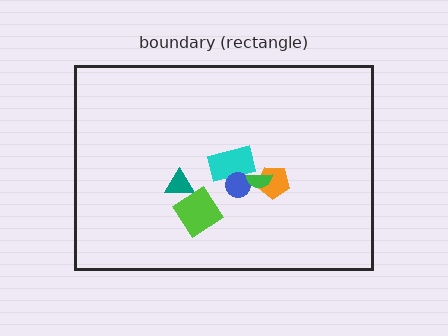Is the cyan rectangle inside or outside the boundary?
Inside.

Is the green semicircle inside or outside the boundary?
Inside.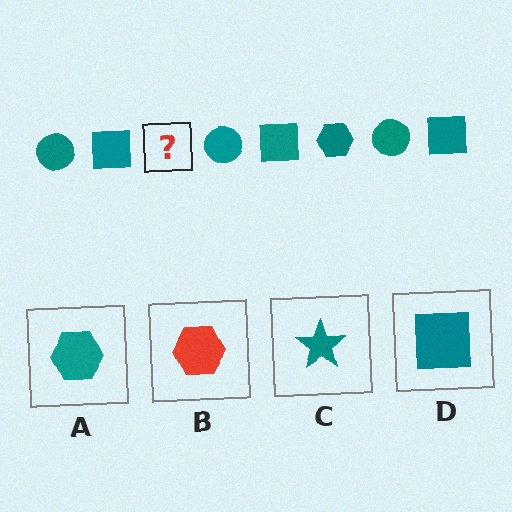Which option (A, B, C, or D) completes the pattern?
A.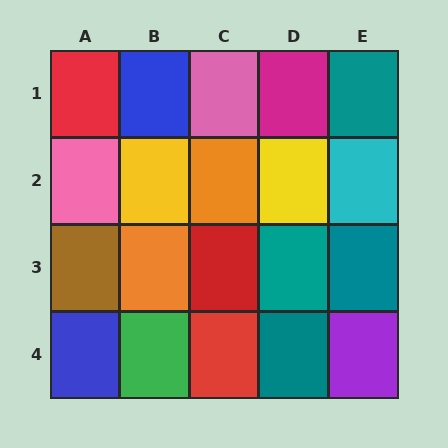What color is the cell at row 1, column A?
Red.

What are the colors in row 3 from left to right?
Brown, orange, red, teal, teal.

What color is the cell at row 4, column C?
Red.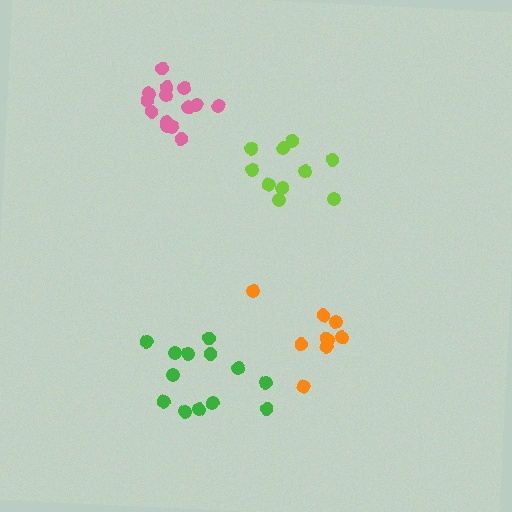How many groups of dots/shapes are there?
There are 4 groups.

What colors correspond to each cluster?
The clusters are colored: lime, pink, green, orange.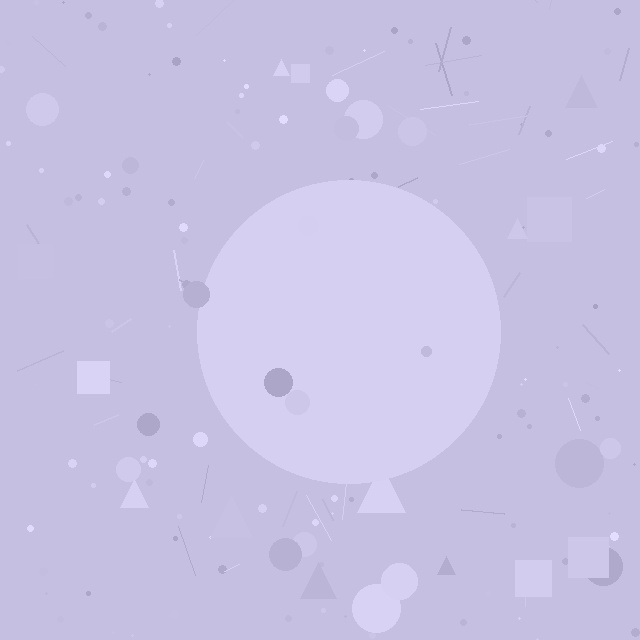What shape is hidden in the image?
A circle is hidden in the image.